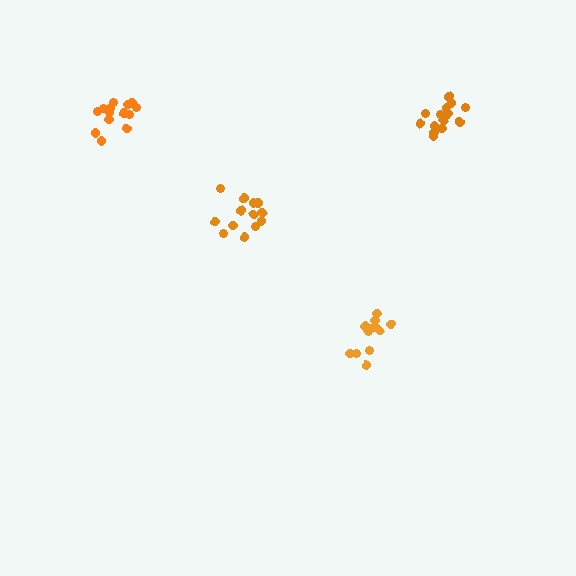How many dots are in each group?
Group 1: 13 dots, Group 2: 14 dots, Group 3: 12 dots, Group 4: 14 dots (53 total).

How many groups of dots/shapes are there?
There are 4 groups.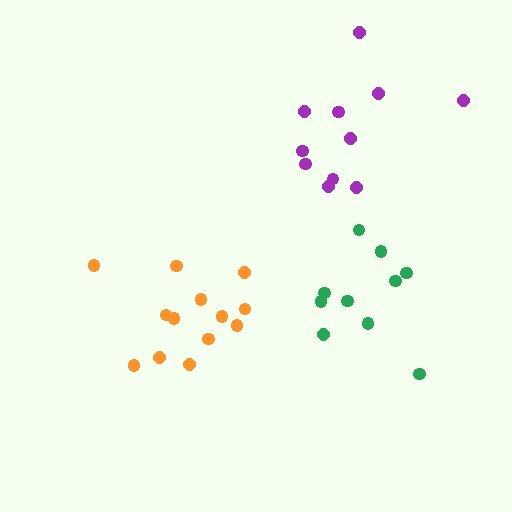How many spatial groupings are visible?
There are 3 spatial groupings.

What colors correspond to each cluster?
The clusters are colored: orange, purple, green.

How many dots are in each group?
Group 1: 13 dots, Group 2: 11 dots, Group 3: 10 dots (34 total).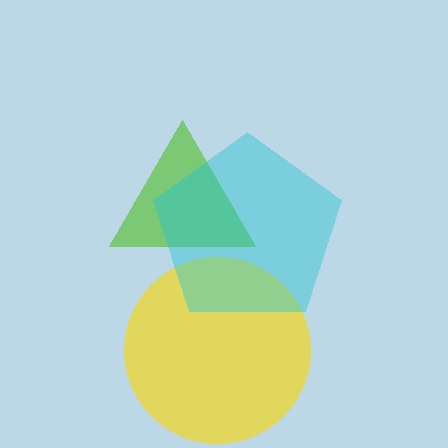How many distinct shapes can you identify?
There are 3 distinct shapes: a yellow circle, a lime triangle, a cyan pentagon.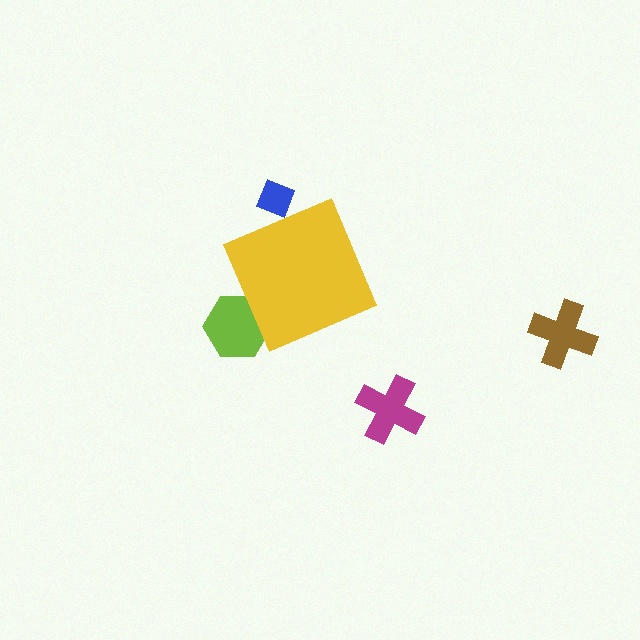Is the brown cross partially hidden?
No, the brown cross is fully visible.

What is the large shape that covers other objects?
A yellow diamond.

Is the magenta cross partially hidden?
No, the magenta cross is fully visible.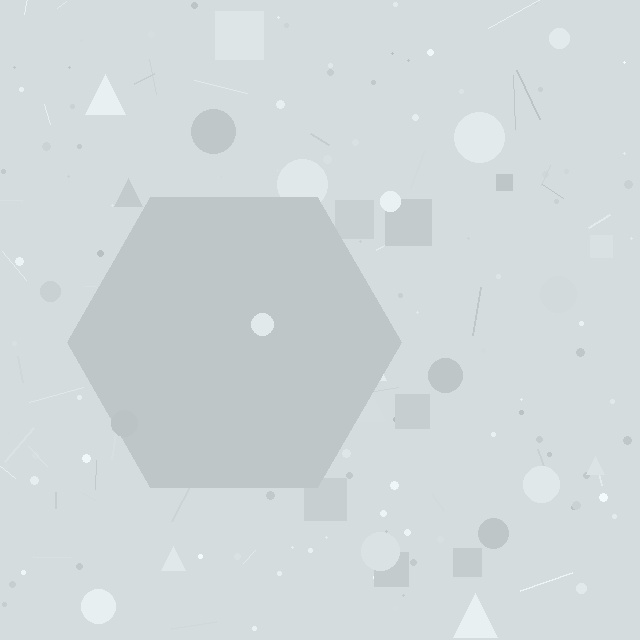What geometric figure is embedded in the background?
A hexagon is embedded in the background.